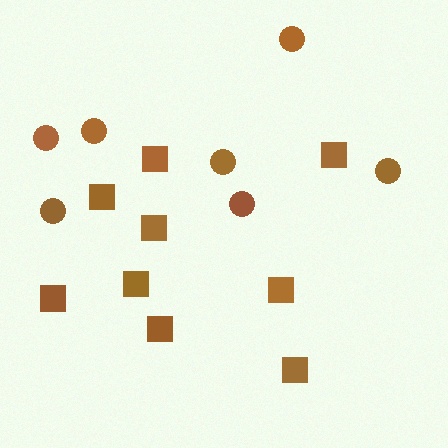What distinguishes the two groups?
There are 2 groups: one group of circles (7) and one group of squares (9).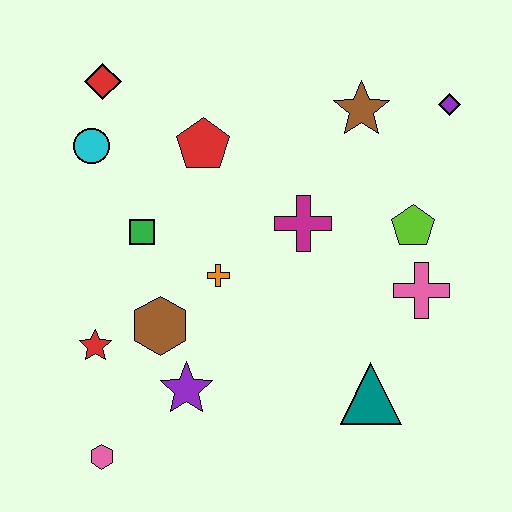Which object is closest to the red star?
The brown hexagon is closest to the red star.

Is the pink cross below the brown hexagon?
No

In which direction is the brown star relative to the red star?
The brown star is to the right of the red star.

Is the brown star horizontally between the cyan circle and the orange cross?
No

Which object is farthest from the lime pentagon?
The pink hexagon is farthest from the lime pentagon.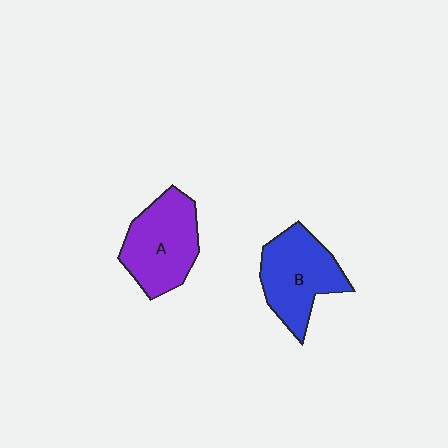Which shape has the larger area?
Shape A (purple).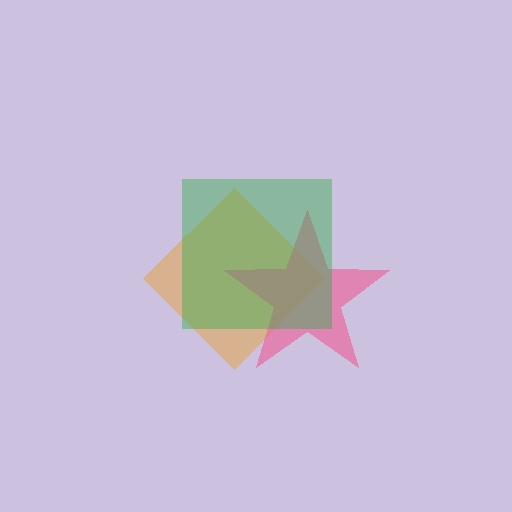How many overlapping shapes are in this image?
There are 3 overlapping shapes in the image.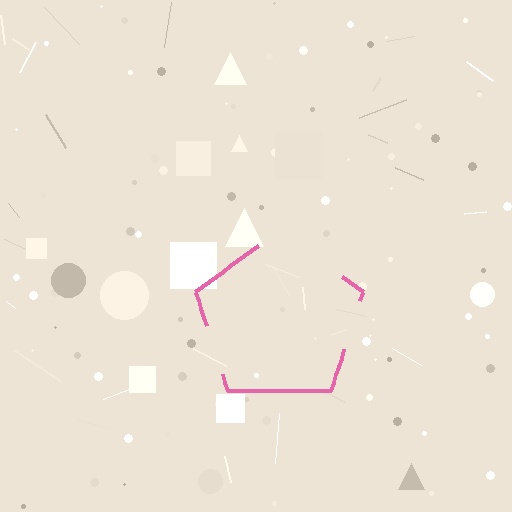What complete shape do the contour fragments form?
The contour fragments form a pentagon.